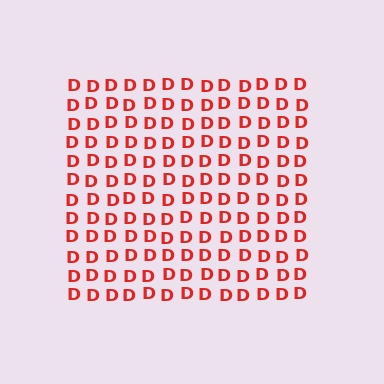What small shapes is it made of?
It is made of small letter D's.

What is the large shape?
The large shape is a square.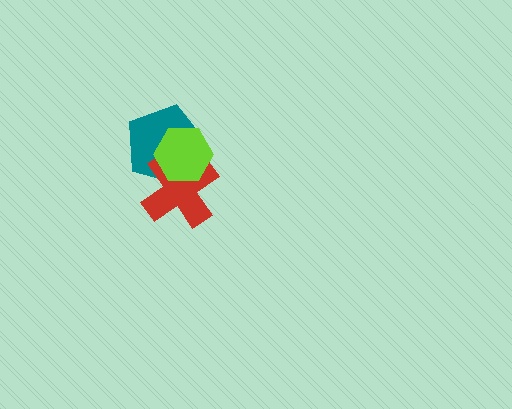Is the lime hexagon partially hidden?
No, no other shape covers it.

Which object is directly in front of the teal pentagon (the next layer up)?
The red cross is directly in front of the teal pentagon.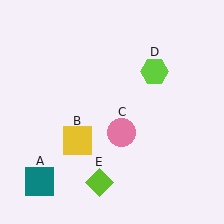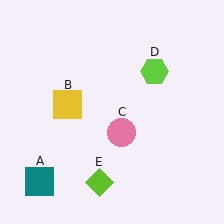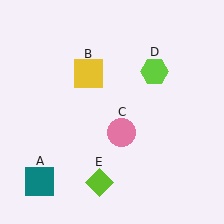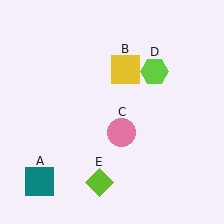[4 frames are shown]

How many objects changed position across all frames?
1 object changed position: yellow square (object B).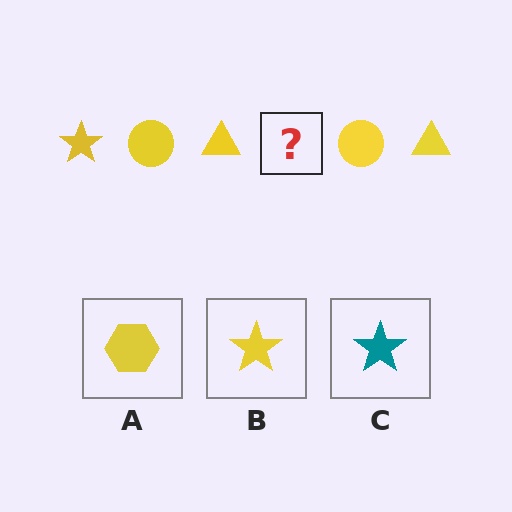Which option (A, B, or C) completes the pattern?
B.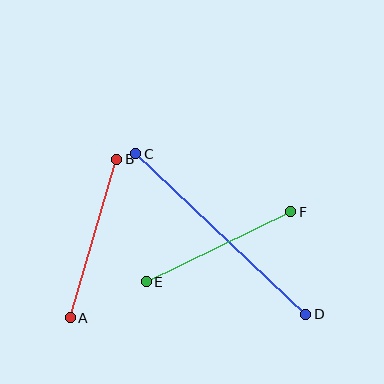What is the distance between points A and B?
The distance is approximately 165 pixels.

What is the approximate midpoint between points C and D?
The midpoint is at approximately (221, 234) pixels.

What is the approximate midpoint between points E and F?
The midpoint is at approximately (219, 247) pixels.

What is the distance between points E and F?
The distance is approximately 161 pixels.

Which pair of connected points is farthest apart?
Points C and D are farthest apart.